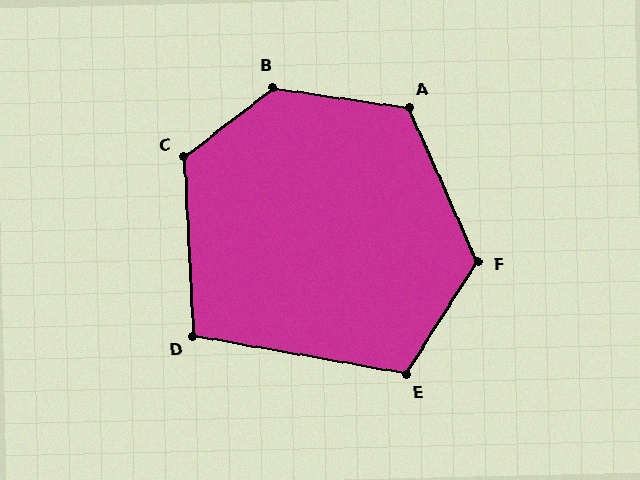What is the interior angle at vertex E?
Approximately 113 degrees (obtuse).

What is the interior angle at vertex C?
Approximately 125 degrees (obtuse).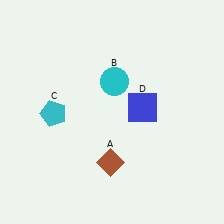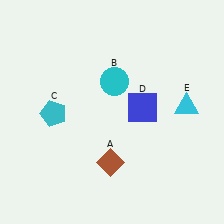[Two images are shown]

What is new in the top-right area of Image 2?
A cyan triangle (E) was added in the top-right area of Image 2.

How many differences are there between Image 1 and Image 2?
There is 1 difference between the two images.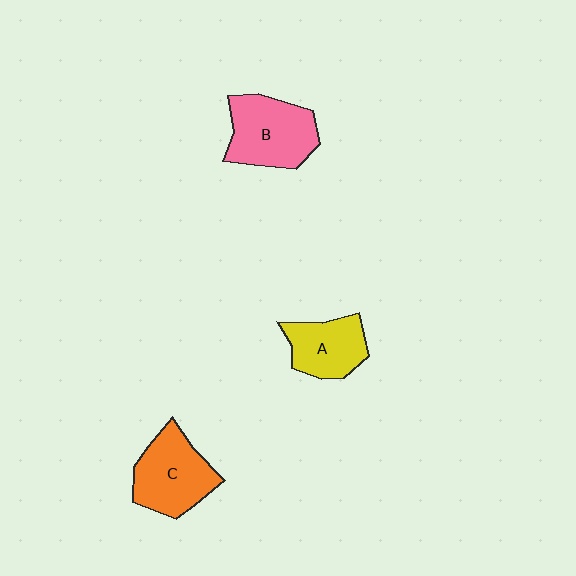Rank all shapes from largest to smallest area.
From largest to smallest: B (pink), C (orange), A (yellow).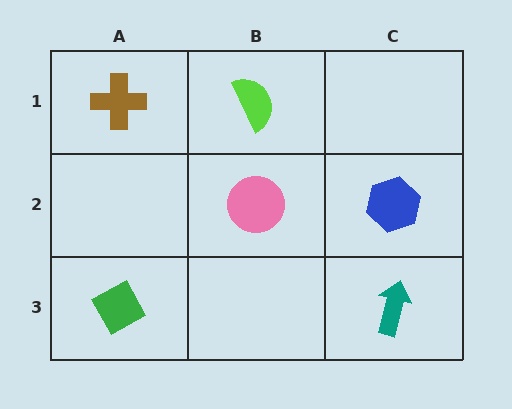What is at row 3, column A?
A green diamond.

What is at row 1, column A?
A brown cross.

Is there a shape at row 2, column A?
No, that cell is empty.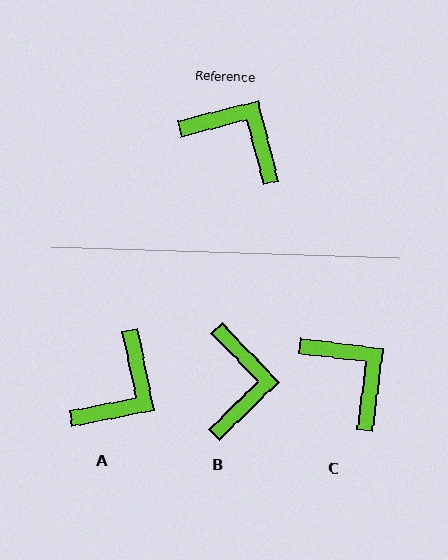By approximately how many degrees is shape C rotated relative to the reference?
Approximately 22 degrees clockwise.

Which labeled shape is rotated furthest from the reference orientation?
A, about 93 degrees away.